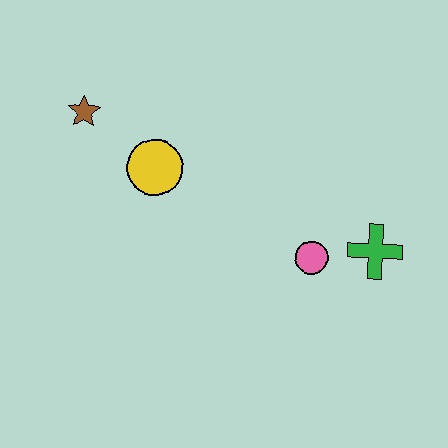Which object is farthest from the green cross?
The brown star is farthest from the green cross.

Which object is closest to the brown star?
The yellow circle is closest to the brown star.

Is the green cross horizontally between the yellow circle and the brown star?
No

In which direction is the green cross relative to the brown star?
The green cross is to the right of the brown star.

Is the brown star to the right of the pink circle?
No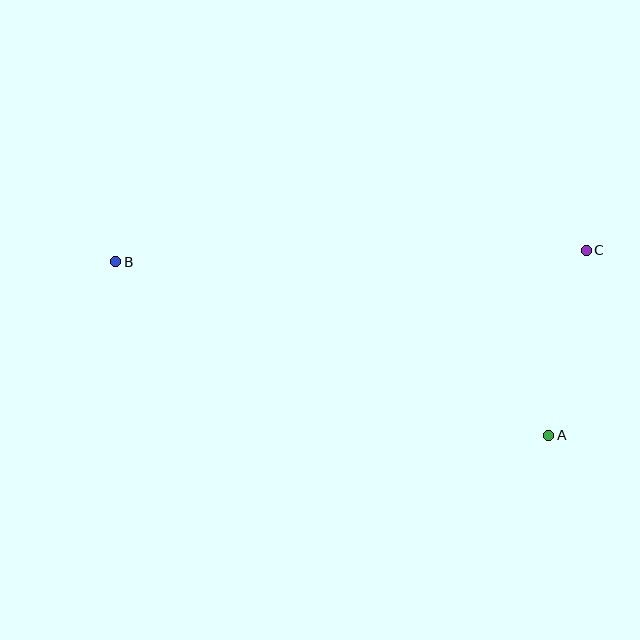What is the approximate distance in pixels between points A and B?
The distance between A and B is approximately 467 pixels.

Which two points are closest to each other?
Points A and C are closest to each other.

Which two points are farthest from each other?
Points B and C are farthest from each other.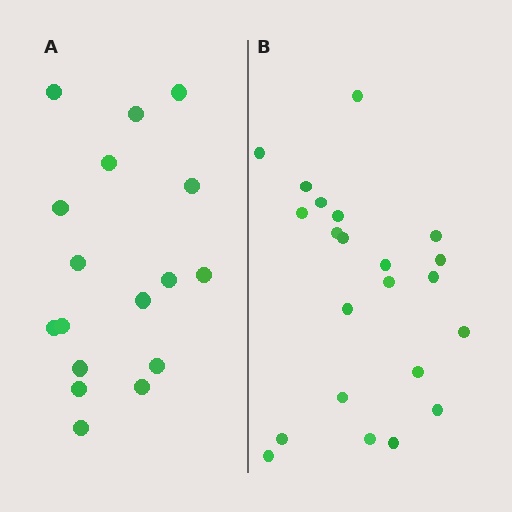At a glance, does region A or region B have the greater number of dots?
Region B (the right region) has more dots.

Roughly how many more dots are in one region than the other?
Region B has about 5 more dots than region A.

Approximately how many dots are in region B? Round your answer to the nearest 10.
About 20 dots. (The exact count is 22, which rounds to 20.)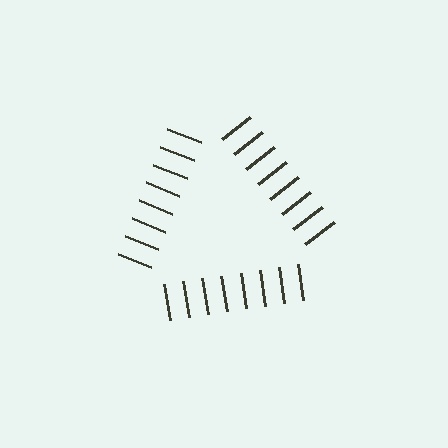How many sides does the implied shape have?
3 sides — the line-ends trace a triangle.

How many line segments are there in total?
24 — 8 along each of the 3 edges.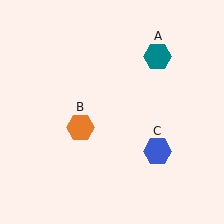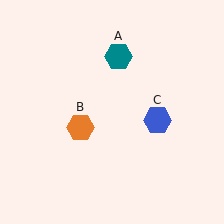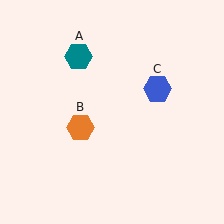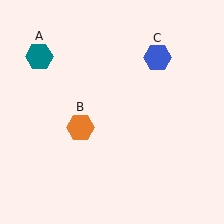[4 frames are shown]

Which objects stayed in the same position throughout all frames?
Orange hexagon (object B) remained stationary.